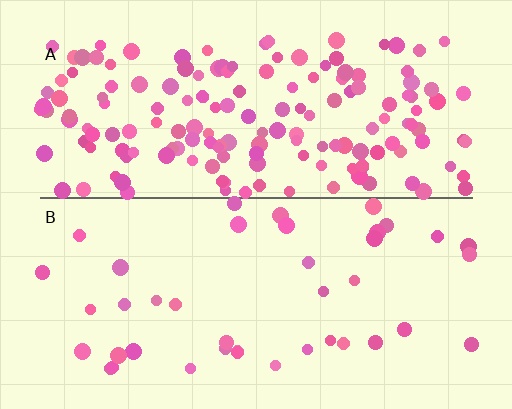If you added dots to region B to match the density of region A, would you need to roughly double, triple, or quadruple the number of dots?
Approximately quadruple.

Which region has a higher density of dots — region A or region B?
A (the top).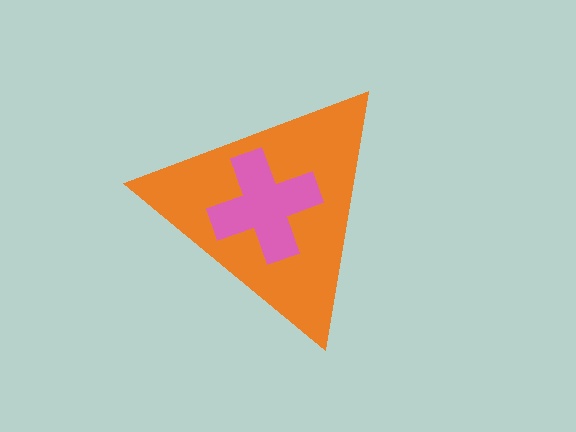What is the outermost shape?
The orange triangle.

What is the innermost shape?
The pink cross.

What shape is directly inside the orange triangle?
The pink cross.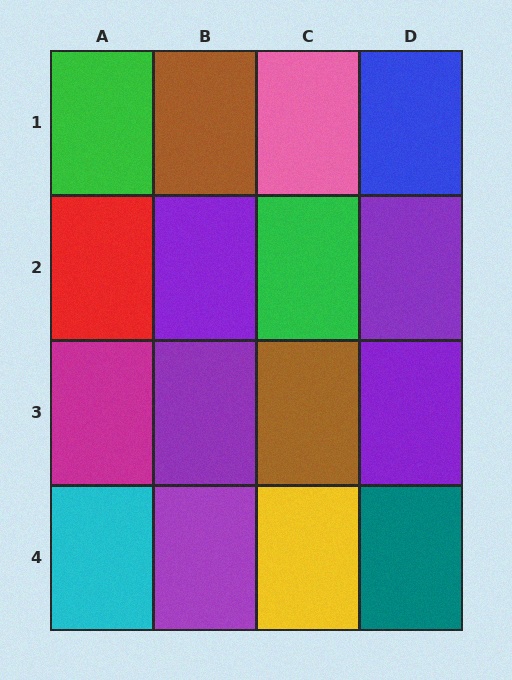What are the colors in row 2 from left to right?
Red, purple, green, purple.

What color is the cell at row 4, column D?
Teal.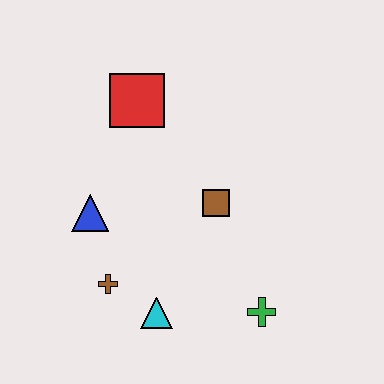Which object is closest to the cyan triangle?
The brown cross is closest to the cyan triangle.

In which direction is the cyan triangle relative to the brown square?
The cyan triangle is below the brown square.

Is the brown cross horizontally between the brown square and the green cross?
No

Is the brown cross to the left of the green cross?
Yes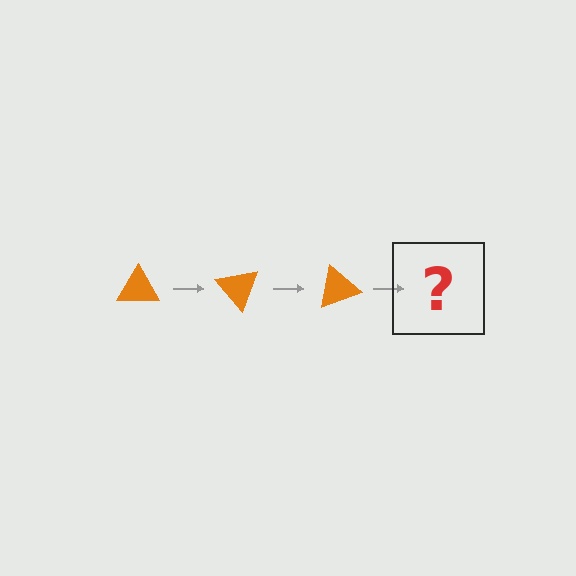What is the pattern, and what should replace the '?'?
The pattern is that the triangle rotates 50 degrees each step. The '?' should be an orange triangle rotated 150 degrees.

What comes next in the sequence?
The next element should be an orange triangle rotated 150 degrees.